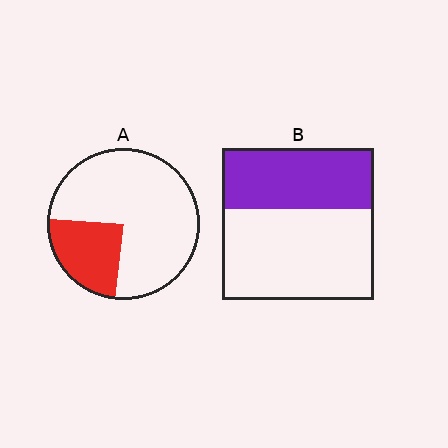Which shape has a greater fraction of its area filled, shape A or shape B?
Shape B.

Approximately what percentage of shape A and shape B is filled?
A is approximately 25% and B is approximately 40%.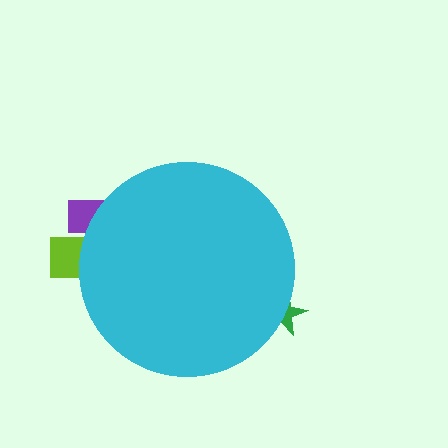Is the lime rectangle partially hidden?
Yes, the lime rectangle is partially hidden behind the cyan circle.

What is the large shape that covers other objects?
A cyan circle.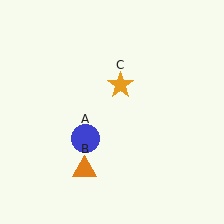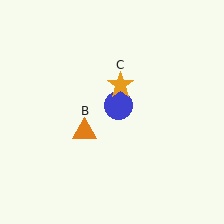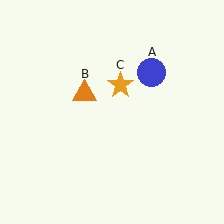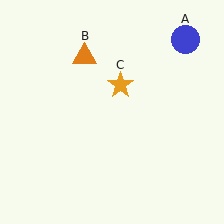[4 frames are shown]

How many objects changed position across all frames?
2 objects changed position: blue circle (object A), orange triangle (object B).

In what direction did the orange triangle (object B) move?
The orange triangle (object B) moved up.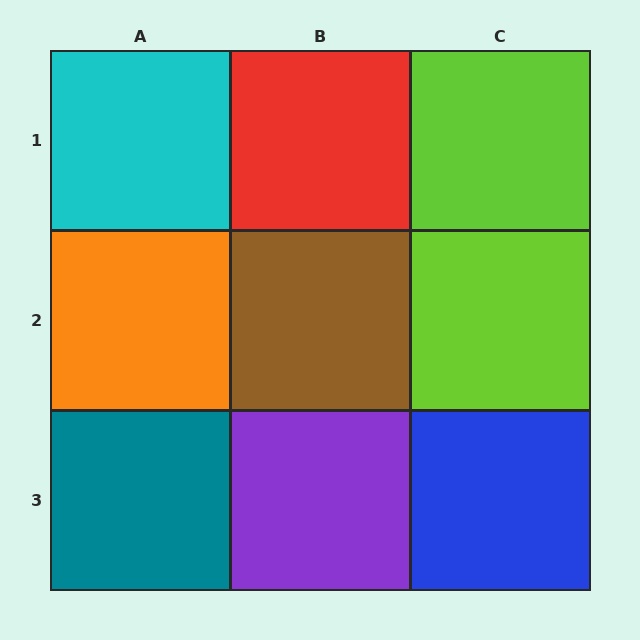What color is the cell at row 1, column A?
Cyan.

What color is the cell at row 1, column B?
Red.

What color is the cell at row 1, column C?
Lime.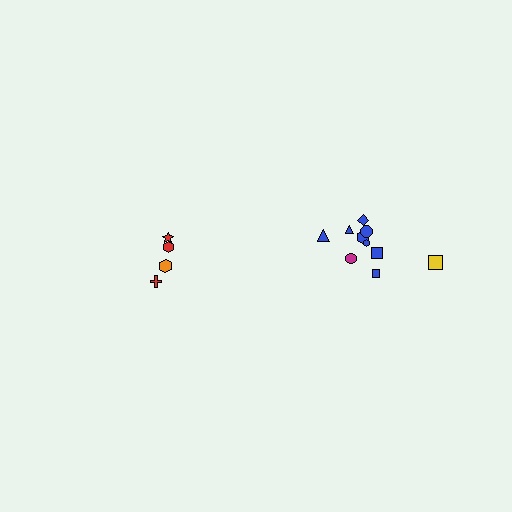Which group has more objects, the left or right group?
The right group.